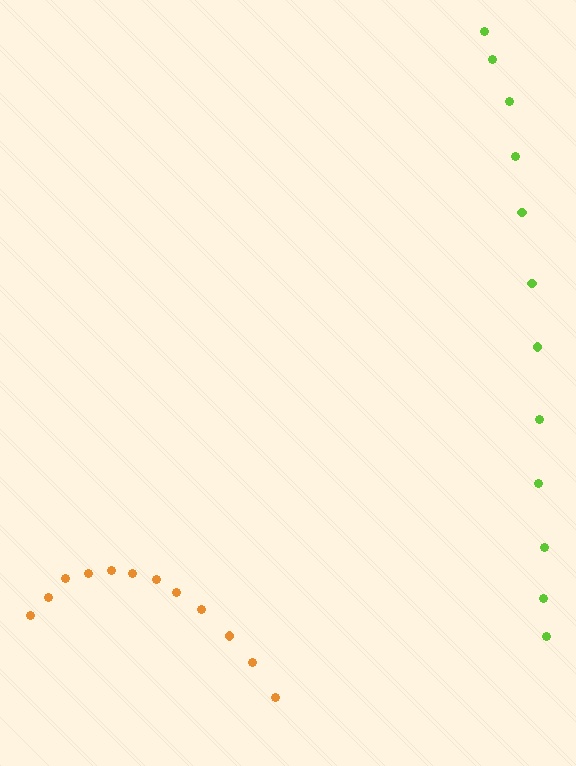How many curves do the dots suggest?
There are 2 distinct paths.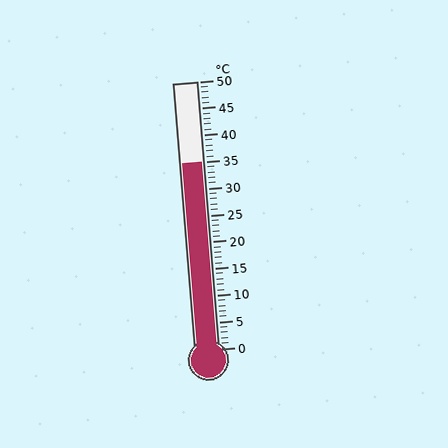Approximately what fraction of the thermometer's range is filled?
The thermometer is filled to approximately 70% of its range.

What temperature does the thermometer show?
The thermometer shows approximately 35°C.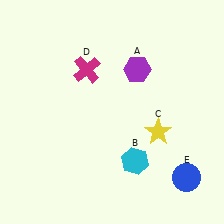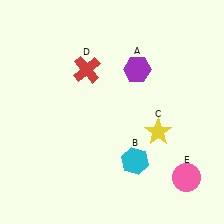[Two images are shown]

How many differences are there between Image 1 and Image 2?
There are 2 differences between the two images.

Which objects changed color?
D changed from magenta to red. E changed from blue to pink.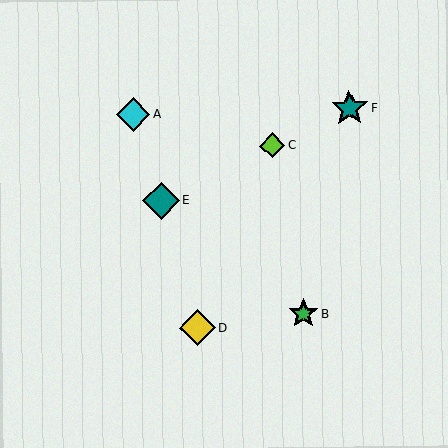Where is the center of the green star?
The center of the green star is at (303, 314).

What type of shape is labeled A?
Shape A is a cyan diamond.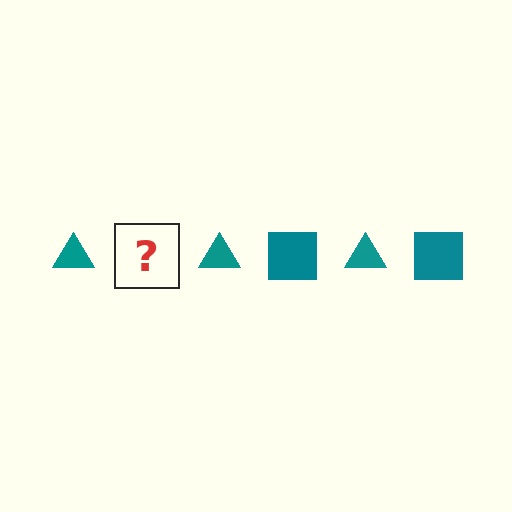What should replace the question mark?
The question mark should be replaced with a teal square.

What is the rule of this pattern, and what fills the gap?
The rule is that the pattern cycles through triangle, square shapes in teal. The gap should be filled with a teal square.